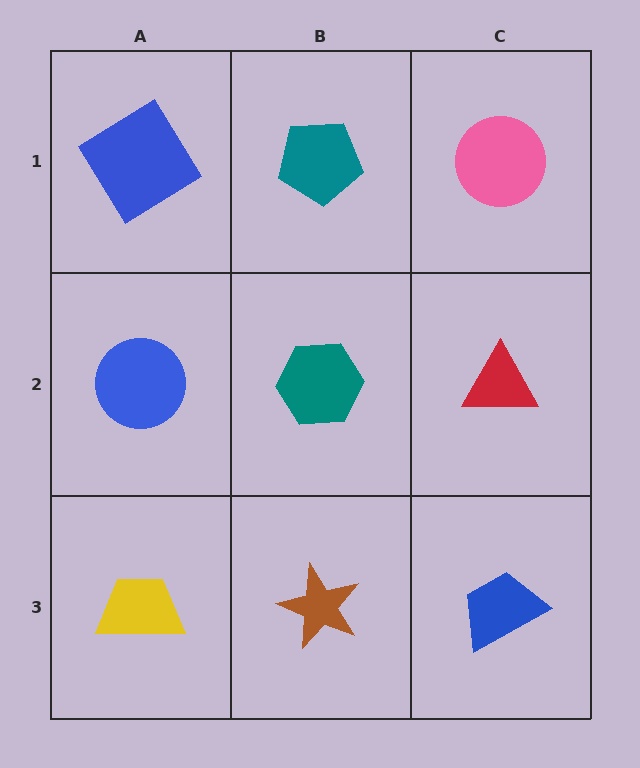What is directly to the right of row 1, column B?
A pink circle.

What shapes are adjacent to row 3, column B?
A teal hexagon (row 2, column B), a yellow trapezoid (row 3, column A), a blue trapezoid (row 3, column C).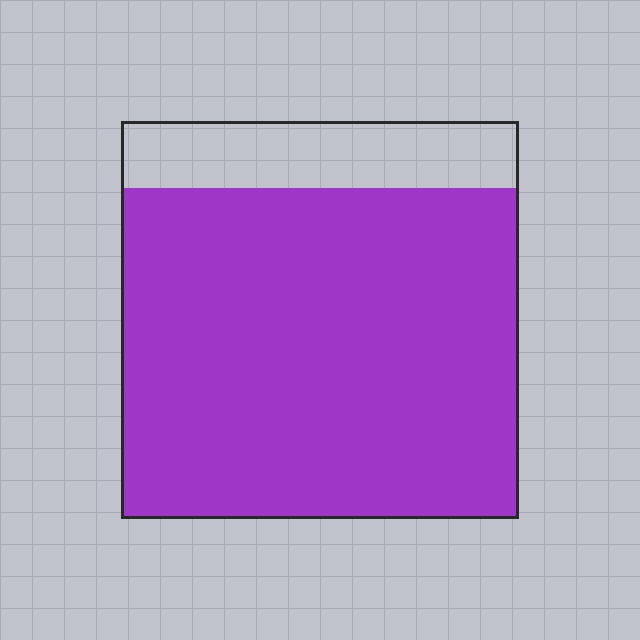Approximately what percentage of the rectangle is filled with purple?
Approximately 85%.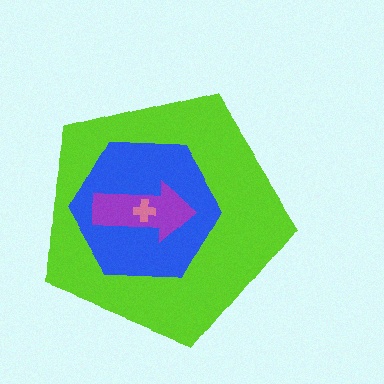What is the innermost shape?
The pink cross.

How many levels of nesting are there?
4.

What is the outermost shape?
The lime pentagon.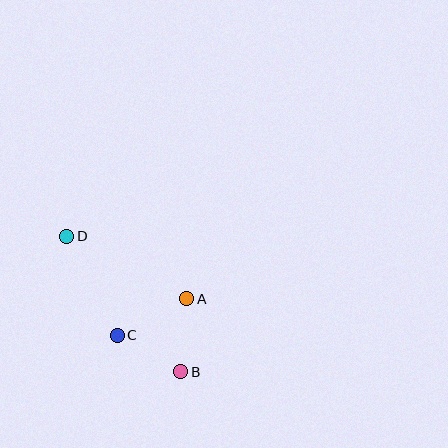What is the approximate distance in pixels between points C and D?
The distance between C and D is approximately 111 pixels.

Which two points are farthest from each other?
Points B and D are farthest from each other.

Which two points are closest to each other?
Points B and C are closest to each other.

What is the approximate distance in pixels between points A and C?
The distance between A and C is approximately 78 pixels.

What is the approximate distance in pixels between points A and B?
The distance between A and B is approximately 73 pixels.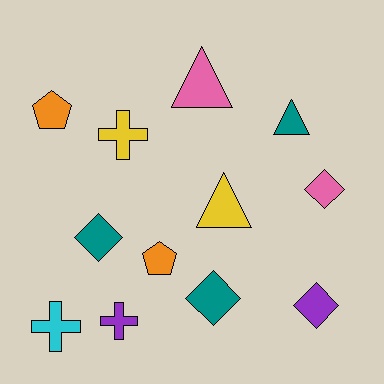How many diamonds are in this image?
There are 4 diamonds.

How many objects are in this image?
There are 12 objects.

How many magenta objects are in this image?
There are no magenta objects.